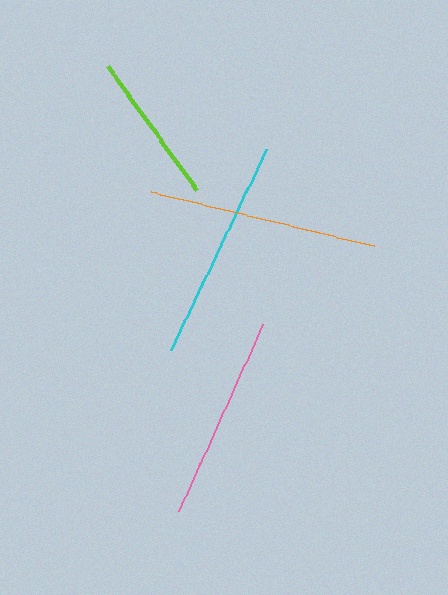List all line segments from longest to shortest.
From longest to shortest: orange, cyan, pink, lime.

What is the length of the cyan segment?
The cyan segment is approximately 223 pixels long.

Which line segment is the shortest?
The lime line is the shortest at approximately 153 pixels.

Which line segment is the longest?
The orange line is the longest at approximately 230 pixels.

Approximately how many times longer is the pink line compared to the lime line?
The pink line is approximately 1.3 times the length of the lime line.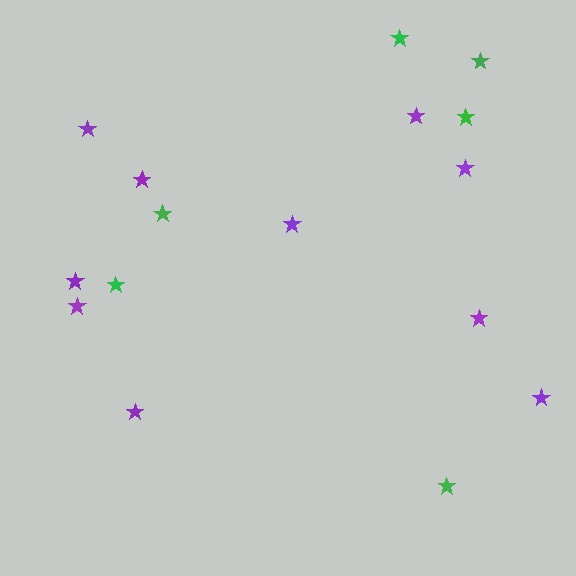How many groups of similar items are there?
There are 2 groups: one group of green stars (6) and one group of purple stars (10).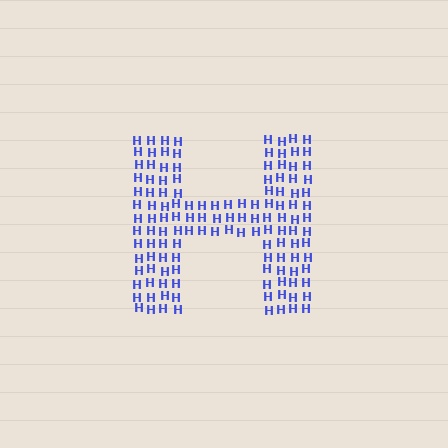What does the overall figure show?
The overall figure shows the letter H.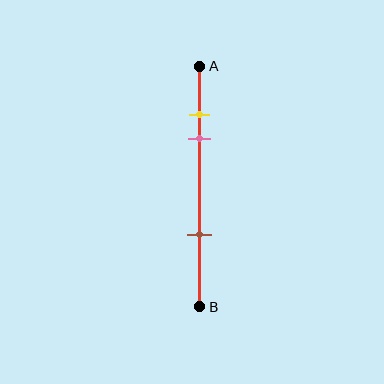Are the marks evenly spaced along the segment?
No, the marks are not evenly spaced.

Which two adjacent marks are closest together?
The yellow and pink marks are the closest adjacent pair.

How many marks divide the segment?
There are 3 marks dividing the segment.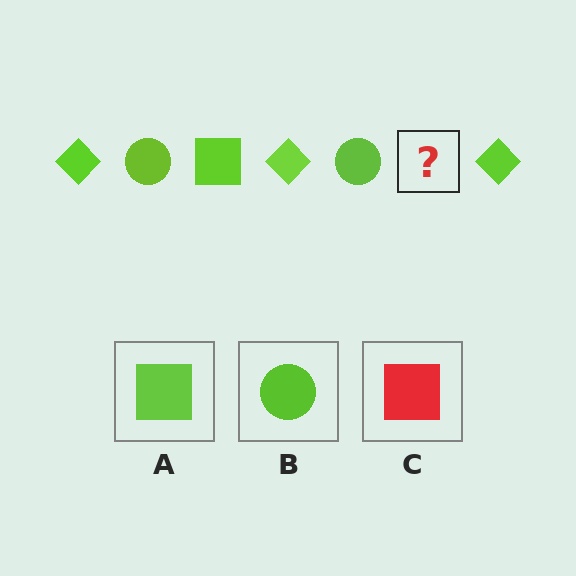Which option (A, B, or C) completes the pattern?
A.